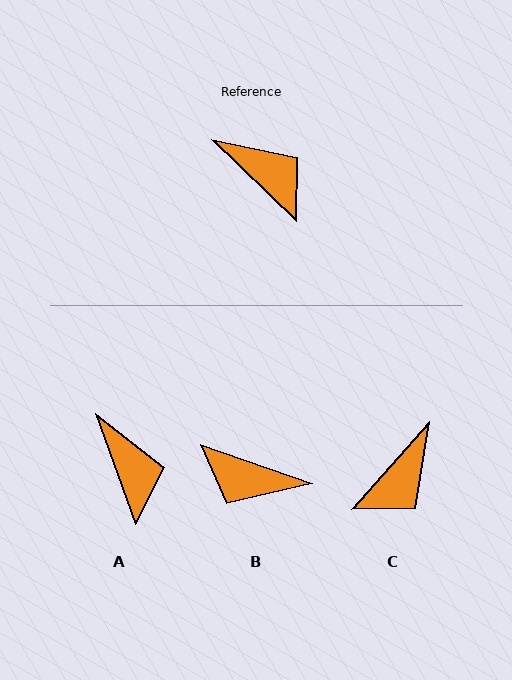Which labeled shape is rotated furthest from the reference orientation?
B, about 155 degrees away.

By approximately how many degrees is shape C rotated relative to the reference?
Approximately 88 degrees clockwise.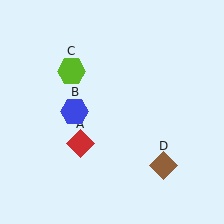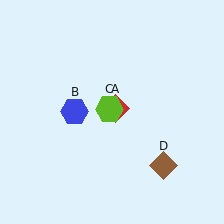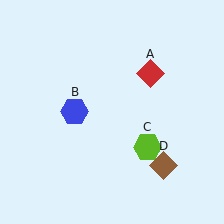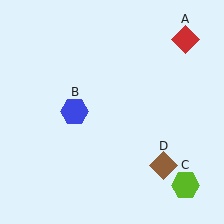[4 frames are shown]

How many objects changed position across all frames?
2 objects changed position: red diamond (object A), lime hexagon (object C).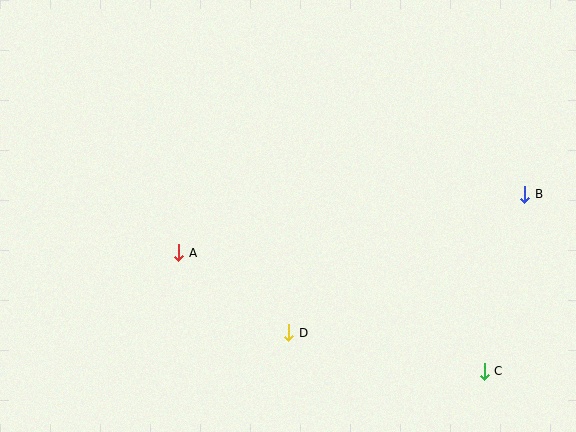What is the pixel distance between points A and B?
The distance between A and B is 351 pixels.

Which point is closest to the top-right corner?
Point B is closest to the top-right corner.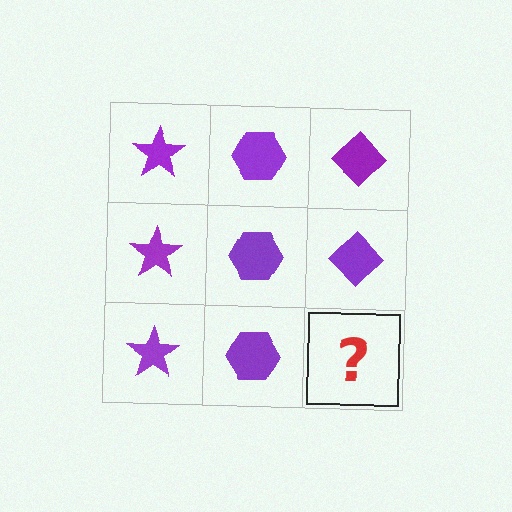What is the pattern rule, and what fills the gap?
The rule is that each column has a consistent shape. The gap should be filled with a purple diamond.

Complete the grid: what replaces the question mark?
The question mark should be replaced with a purple diamond.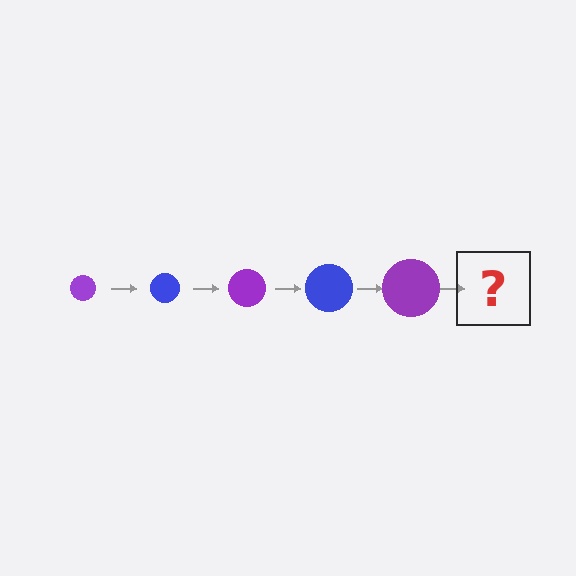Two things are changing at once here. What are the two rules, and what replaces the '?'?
The two rules are that the circle grows larger each step and the color cycles through purple and blue. The '?' should be a blue circle, larger than the previous one.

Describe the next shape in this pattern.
It should be a blue circle, larger than the previous one.